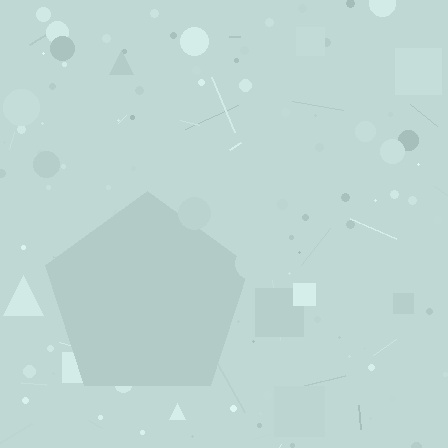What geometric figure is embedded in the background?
A pentagon is embedded in the background.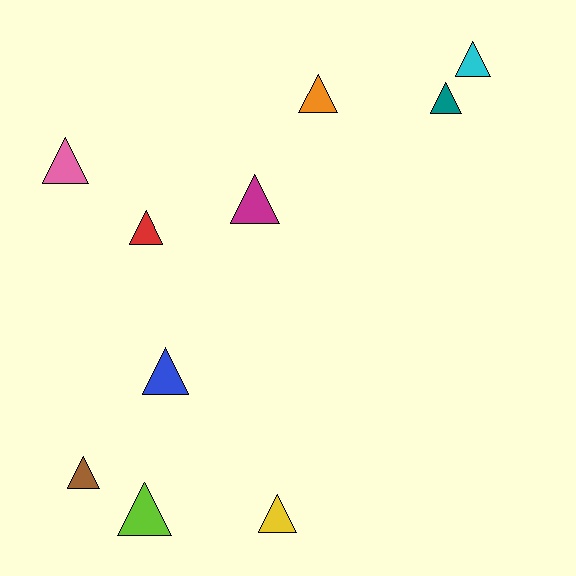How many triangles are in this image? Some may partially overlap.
There are 10 triangles.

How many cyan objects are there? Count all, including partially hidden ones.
There is 1 cyan object.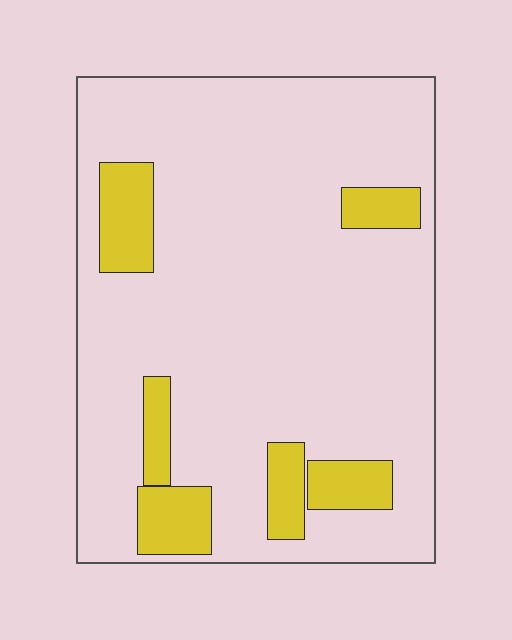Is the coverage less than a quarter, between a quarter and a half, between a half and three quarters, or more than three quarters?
Less than a quarter.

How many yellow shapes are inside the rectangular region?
6.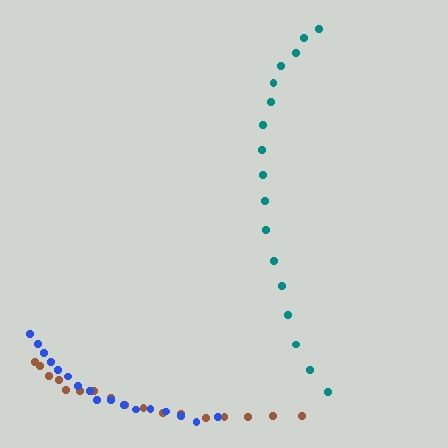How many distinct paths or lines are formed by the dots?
There are 3 distinct paths.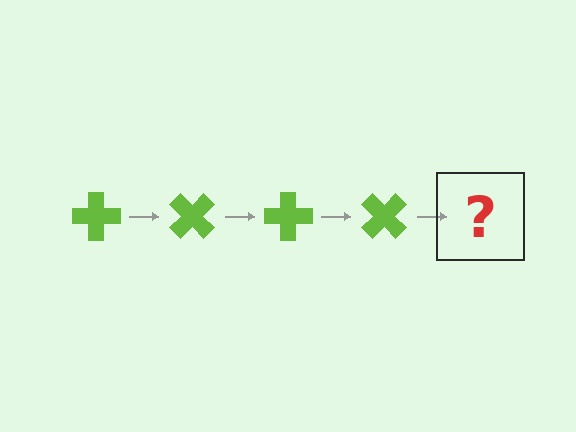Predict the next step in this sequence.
The next step is a lime cross rotated 180 degrees.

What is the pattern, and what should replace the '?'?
The pattern is that the cross rotates 45 degrees each step. The '?' should be a lime cross rotated 180 degrees.